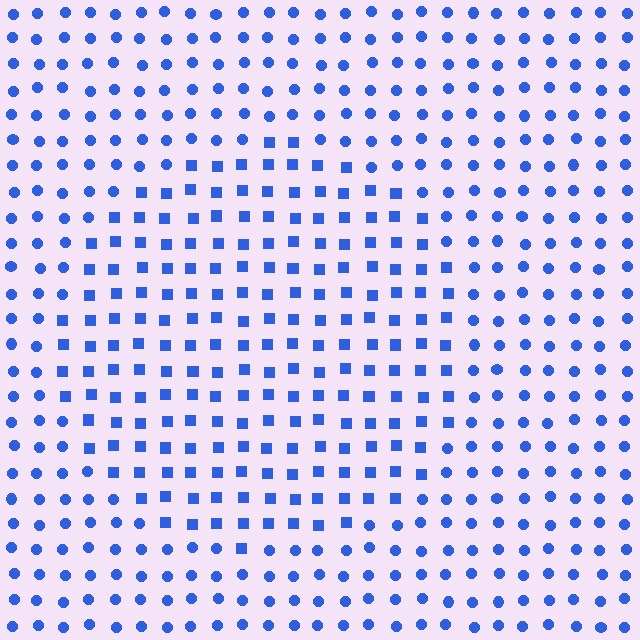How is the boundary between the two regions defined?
The boundary is defined by a change in element shape: squares inside vs. circles outside. All elements share the same color and spacing.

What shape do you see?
I see a circle.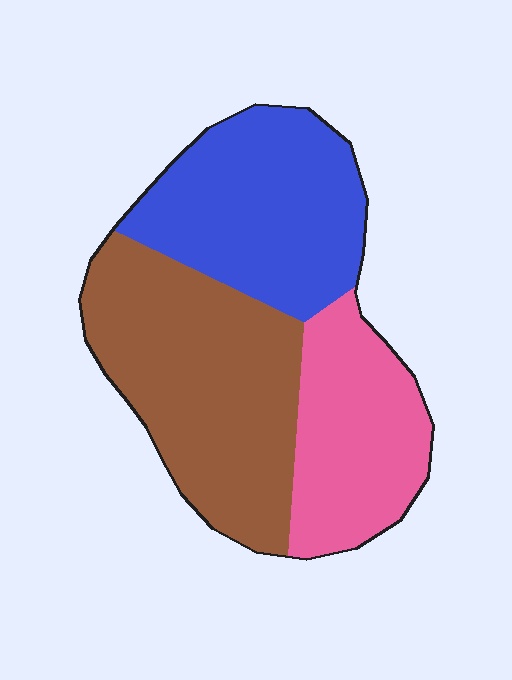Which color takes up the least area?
Pink, at roughly 25%.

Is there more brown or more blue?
Brown.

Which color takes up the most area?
Brown, at roughly 40%.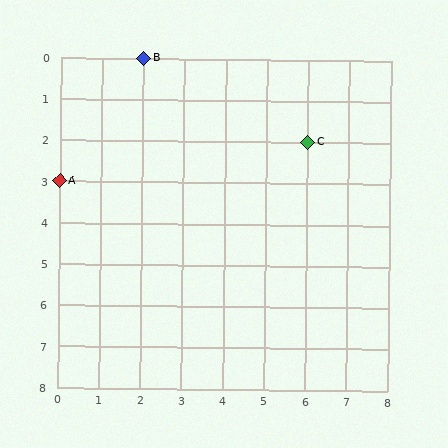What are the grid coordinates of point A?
Point A is at grid coordinates (0, 3).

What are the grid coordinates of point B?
Point B is at grid coordinates (2, 0).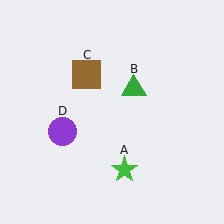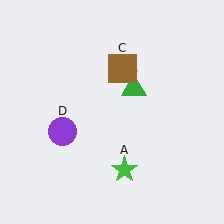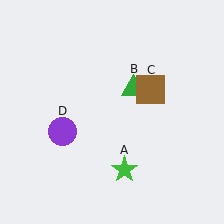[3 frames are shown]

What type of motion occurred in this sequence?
The brown square (object C) rotated clockwise around the center of the scene.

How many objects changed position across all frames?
1 object changed position: brown square (object C).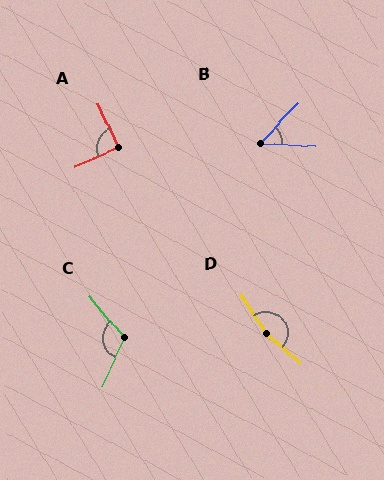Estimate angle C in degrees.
Approximately 115 degrees.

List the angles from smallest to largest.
B (49°), A (88°), C (115°), D (165°).